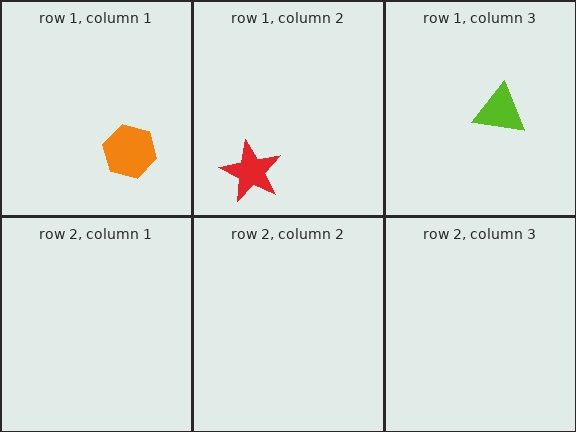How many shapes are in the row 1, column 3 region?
1.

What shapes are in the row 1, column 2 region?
The red star.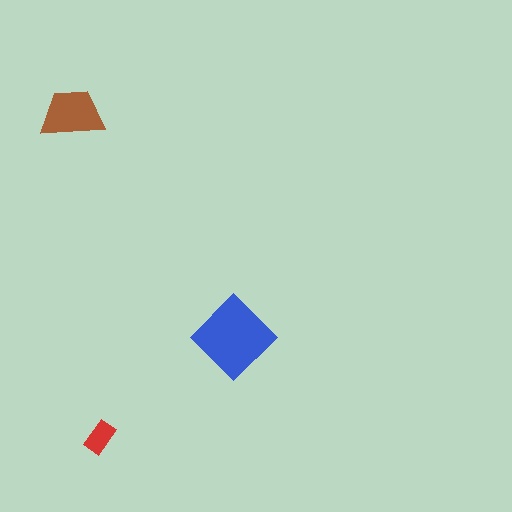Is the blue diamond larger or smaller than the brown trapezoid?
Larger.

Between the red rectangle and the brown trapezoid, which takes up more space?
The brown trapezoid.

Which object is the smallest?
The red rectangle.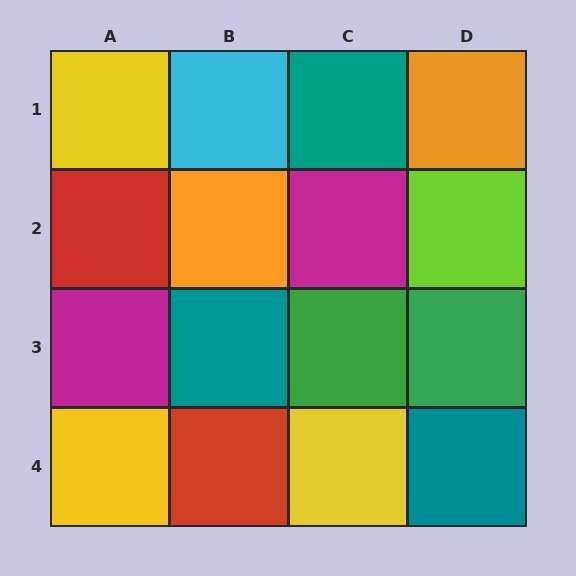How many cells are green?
2 cells are green.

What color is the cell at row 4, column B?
Red.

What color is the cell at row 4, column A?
Yellow.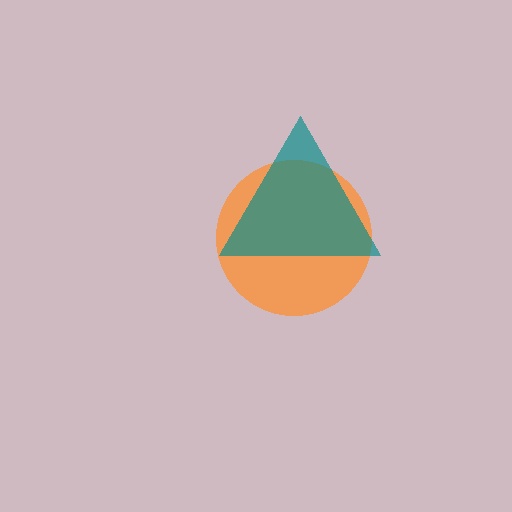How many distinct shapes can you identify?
There are 2 distinct shapes: an orange circle, a teal triangle.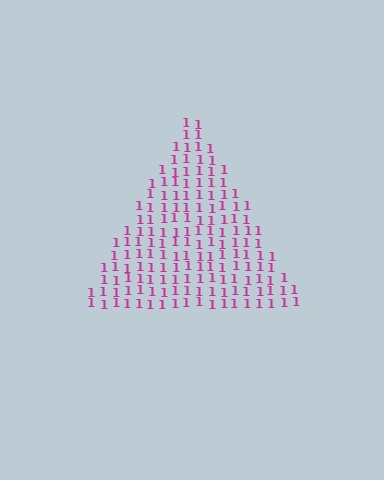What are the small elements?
The small elements are digit 1's.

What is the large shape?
The large shape is a triangle.